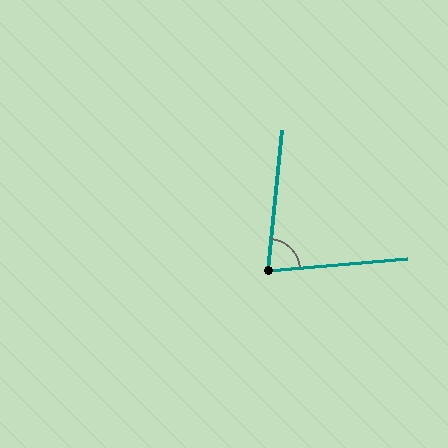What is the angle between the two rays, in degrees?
Approximately 79 degrees.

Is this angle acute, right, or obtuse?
It is acute.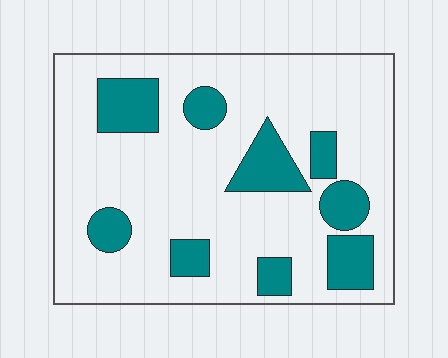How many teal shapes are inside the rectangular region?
9.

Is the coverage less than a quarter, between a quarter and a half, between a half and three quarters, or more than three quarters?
Less than a quarter.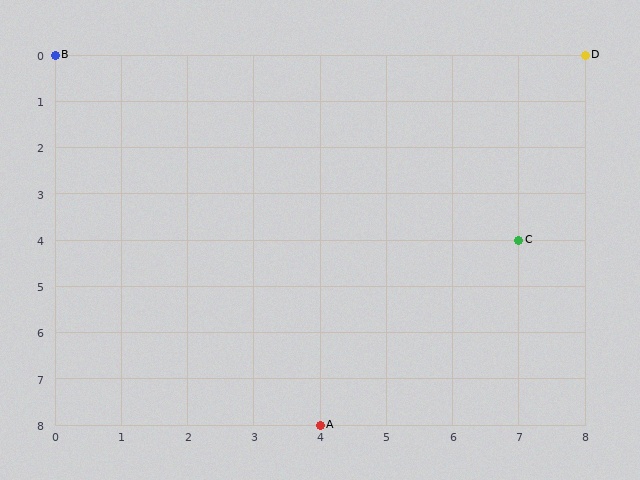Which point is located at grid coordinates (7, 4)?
Point C is at (7, 4).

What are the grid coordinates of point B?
Point B is at grid coordinates (0, 0).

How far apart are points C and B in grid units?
Points C and B are 7 columns and 4 rows apart (about 8.1 grid units diagonally).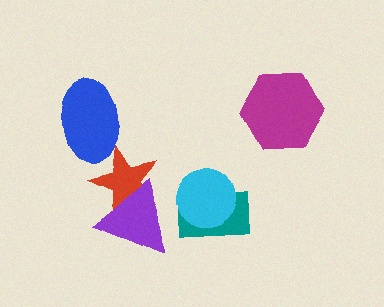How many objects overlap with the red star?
2 objects overlap with the red star.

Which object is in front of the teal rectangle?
The cyan circle is in front of the teal rectangle.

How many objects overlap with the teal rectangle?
1 object overlaps with the teal rectangle.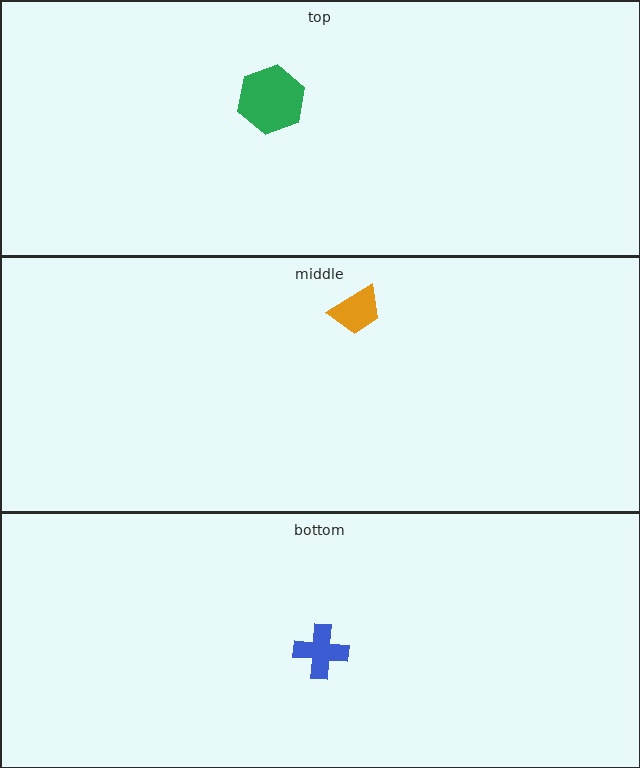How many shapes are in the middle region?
1.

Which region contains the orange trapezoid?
The middle region.